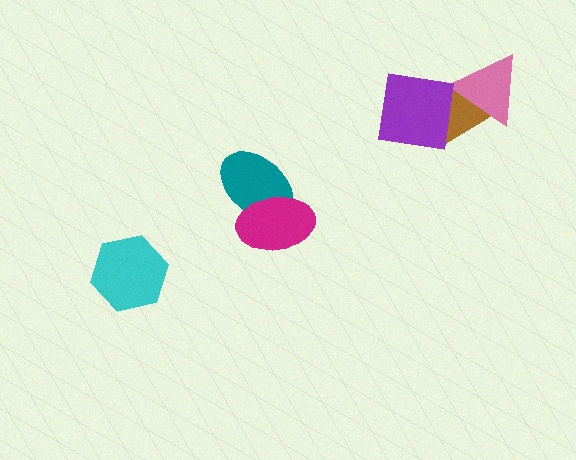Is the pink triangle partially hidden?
Yes, it is partially covered by another shape.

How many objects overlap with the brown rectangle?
2 objects overlap with the brown rectangle.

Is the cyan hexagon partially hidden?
No, no other shape covers it.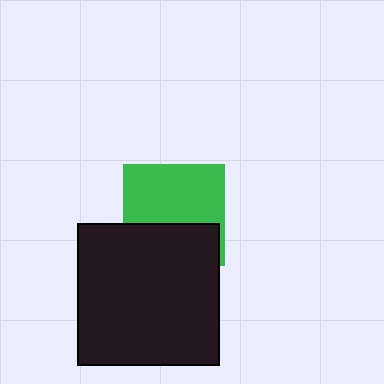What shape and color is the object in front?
The object in front is a black square.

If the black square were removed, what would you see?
You would see the complete green square.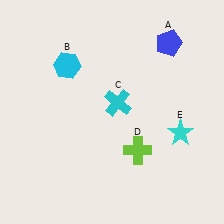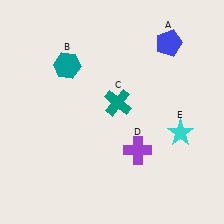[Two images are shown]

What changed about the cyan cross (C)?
In Image 1, C is cyan. In Image 2, it changed to teal.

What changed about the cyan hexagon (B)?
In Image 1, B is cyan. In Image 2, it changed to teal.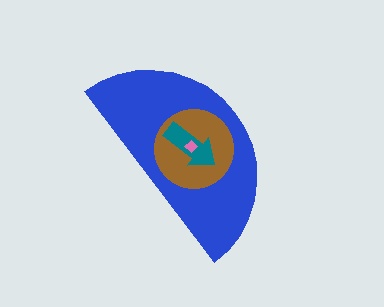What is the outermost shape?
The blue semicircle.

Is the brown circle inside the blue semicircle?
Yes.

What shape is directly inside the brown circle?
The teal arrow.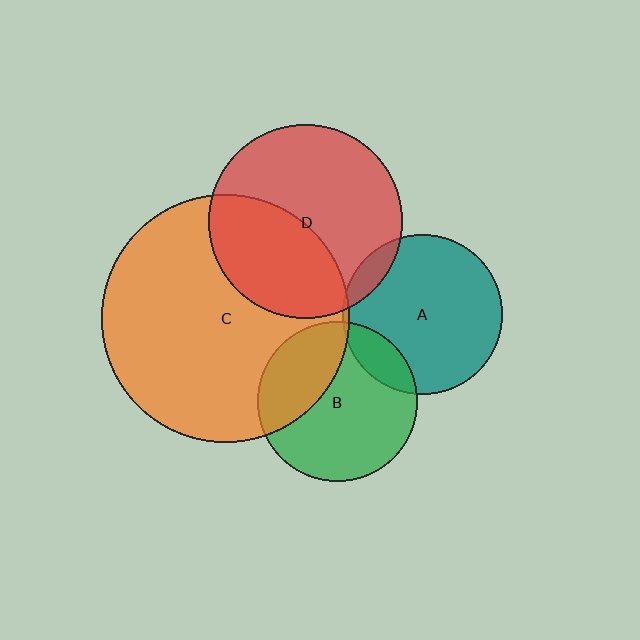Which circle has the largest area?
Circle C (orange).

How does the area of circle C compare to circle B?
Approximately 2.4 times.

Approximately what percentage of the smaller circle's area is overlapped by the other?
Approximately 10%.